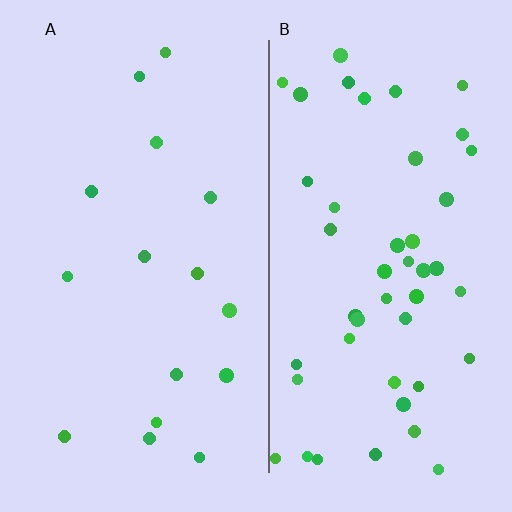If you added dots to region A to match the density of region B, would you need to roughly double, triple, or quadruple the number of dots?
Approximately triple.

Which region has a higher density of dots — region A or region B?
B (the right).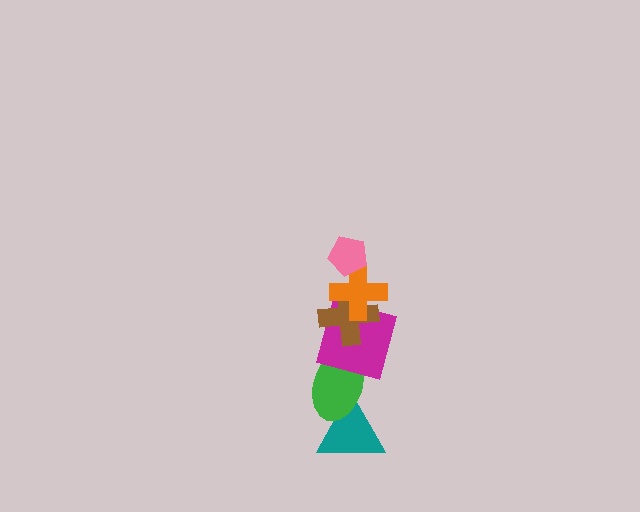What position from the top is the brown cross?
The brown cross is 3rd from the top.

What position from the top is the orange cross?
The orange cross is 2nd from the top.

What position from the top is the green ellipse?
The green ellipse is 5th from the top.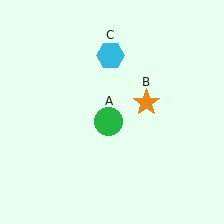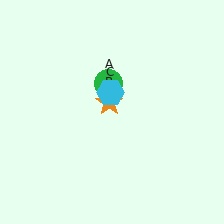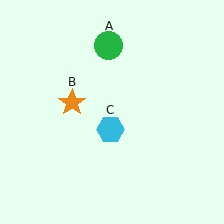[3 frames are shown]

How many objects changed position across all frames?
3 objects changed position: green circle (object A), orange star (object B), cyan hexagon (object C).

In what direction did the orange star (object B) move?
The orange star (object B) moved left.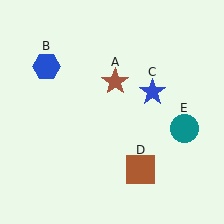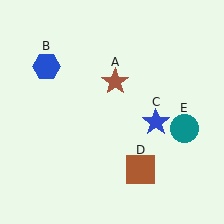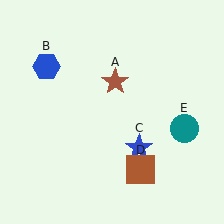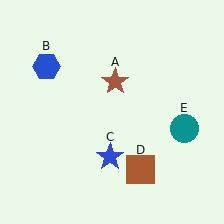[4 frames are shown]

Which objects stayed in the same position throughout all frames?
Brown star (object A) and blue hexagon (object B) and brown square (object D) and teal circle (object E) remained stationary.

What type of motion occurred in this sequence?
The blue star (object C) rotated clockwise around the center of the scene.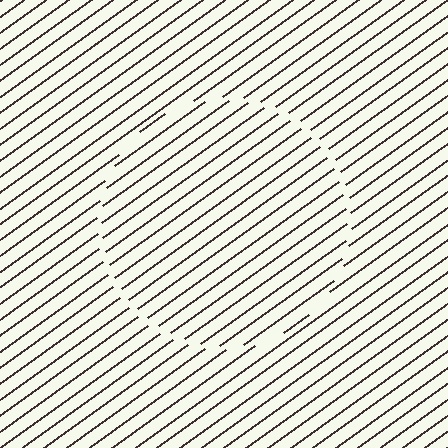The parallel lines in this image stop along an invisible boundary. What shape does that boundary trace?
An illusory circle. The interior of the shape contains the same grating, shifted by half a period — the contour is defined by the phase discontinuity where line-ends from the inner and outer gratings abut.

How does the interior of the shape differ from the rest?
The interior of the shape contains the same grating, shifted by half a period — the contour is defined by the phase discontinuity where line-ends from the inner and outer gratings abut.